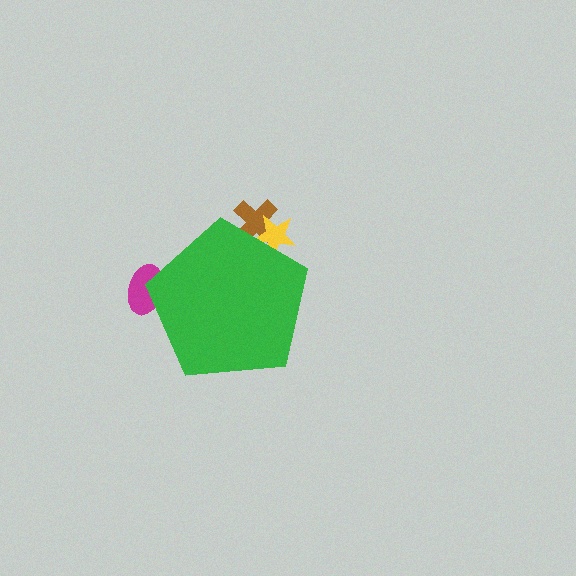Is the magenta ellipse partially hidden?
Yes, the magenta ellipse is partially hidden behind the green pentagon.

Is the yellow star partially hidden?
Yes, the yellow star is partially hidden behind the green pentagon.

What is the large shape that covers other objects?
A green pentagon.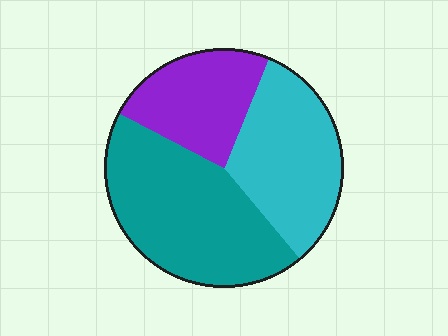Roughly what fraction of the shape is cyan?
Cyan takes up about one third (1/3) of the shape.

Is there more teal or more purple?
Teal.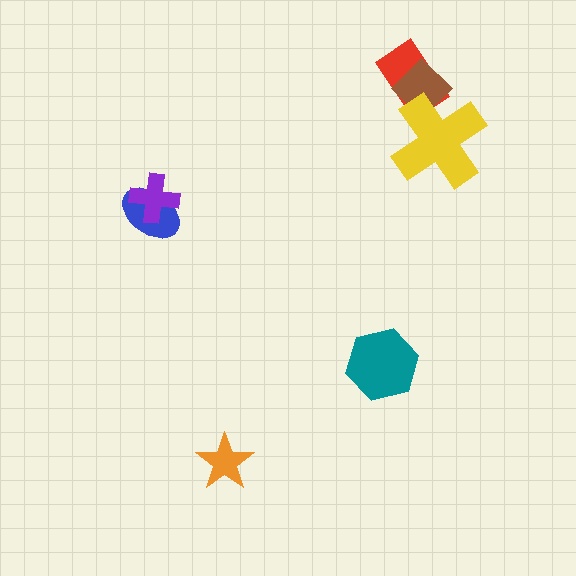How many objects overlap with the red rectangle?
2 objects overlap with the red rectangle.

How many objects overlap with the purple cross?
1 object overlaps with the purple cross.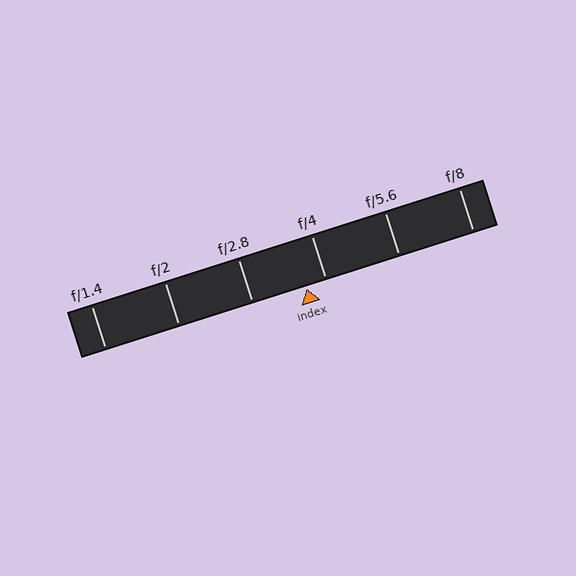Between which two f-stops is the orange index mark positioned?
The index mark is between f/2.8 and f/4.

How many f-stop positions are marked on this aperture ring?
There are 6 f-stop positions marked.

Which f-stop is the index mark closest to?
The index mark is closest to f/4.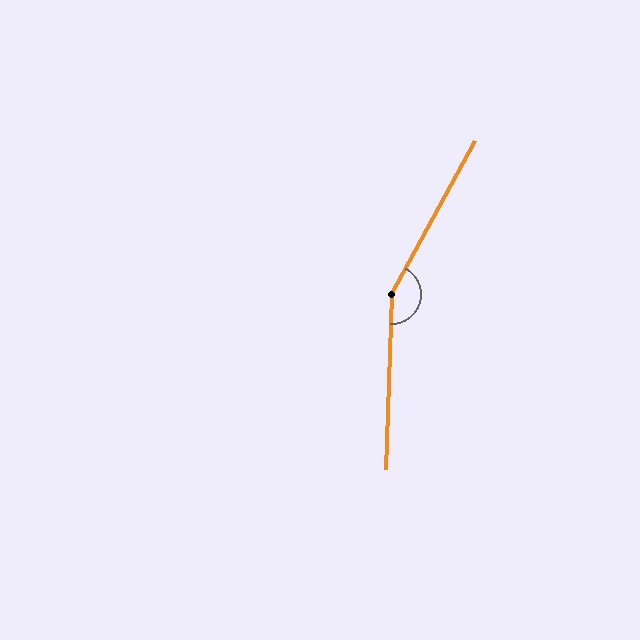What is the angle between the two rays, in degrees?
Approximately 153 degrees.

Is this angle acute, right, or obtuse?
It is obtuse.